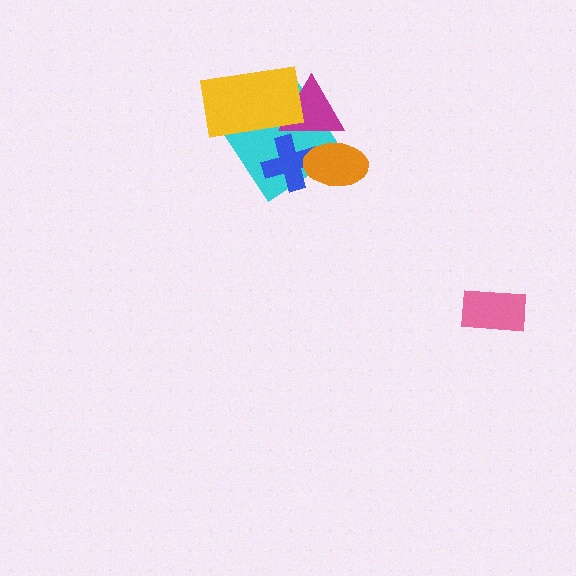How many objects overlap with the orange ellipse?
3 objects overlap with the orange ellipse.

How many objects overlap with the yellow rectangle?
2 objects overlap with the yellow rectangle.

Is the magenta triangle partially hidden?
Yes, it is partially covered by another shape.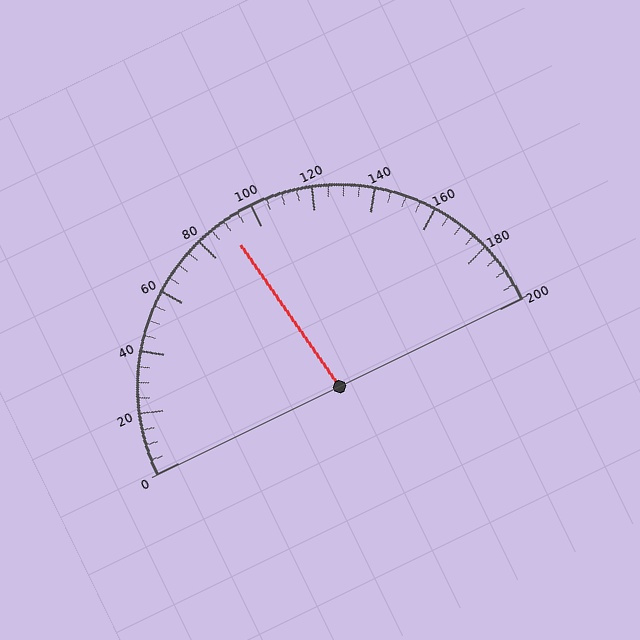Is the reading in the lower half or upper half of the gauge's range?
The reading is in the lower half of the range (0 to 200).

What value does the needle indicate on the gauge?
The needle indicates approximately 90.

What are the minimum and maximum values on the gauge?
The gauge ranges from 0 to 200.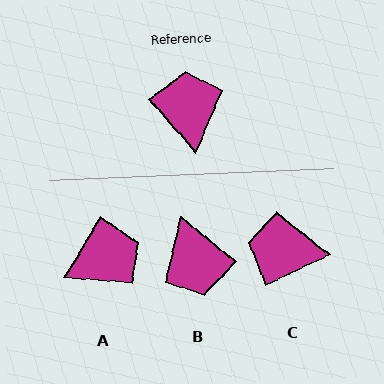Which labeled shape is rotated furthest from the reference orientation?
B, about 171 degrees away.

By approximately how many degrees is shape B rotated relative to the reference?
Approximately 171 degrees clockwise.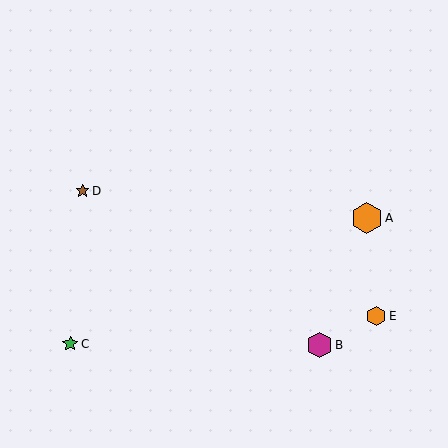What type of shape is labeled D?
Shape D is a brown star.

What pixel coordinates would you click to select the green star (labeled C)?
Click at (70, 344) to select the green star C.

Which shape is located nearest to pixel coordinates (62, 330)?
The green star (labeled C) at (70, 344) is nearest to that location.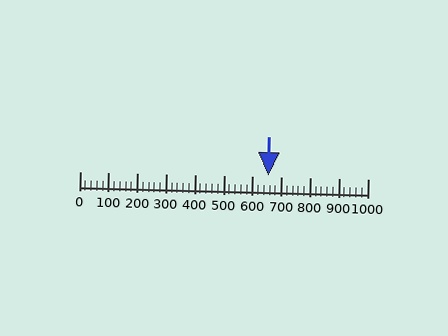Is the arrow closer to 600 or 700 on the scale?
The arrow is closer to 700.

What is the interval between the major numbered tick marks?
The major tick marks are spaced 100 units apart.